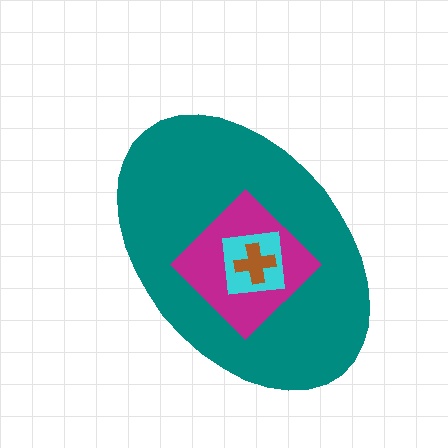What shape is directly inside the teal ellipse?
The magenta diamond.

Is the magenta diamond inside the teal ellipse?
Yes.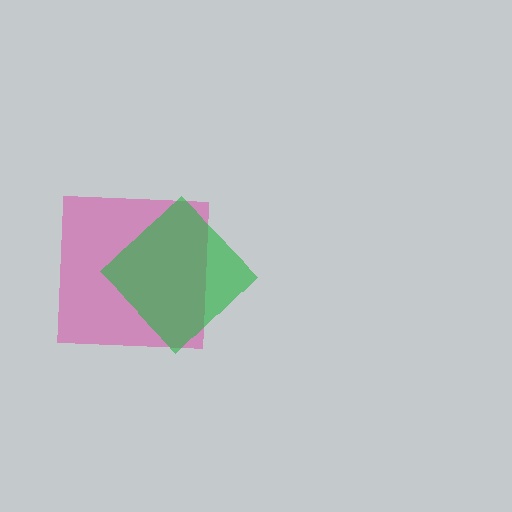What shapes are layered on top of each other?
The layered shapes are: a magenta square, a green diamond.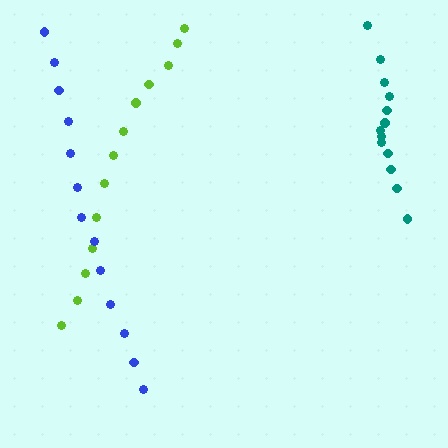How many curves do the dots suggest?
There are 3 distinct paths.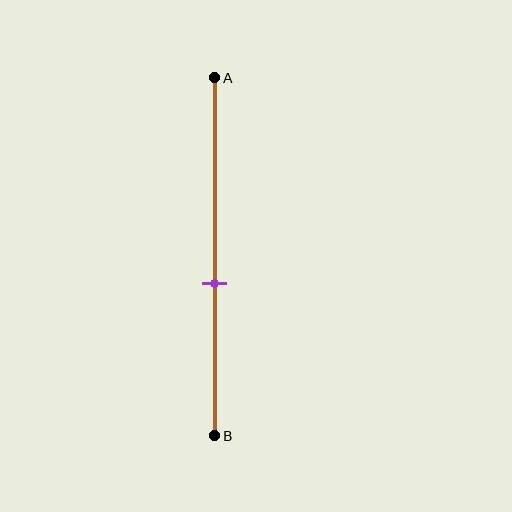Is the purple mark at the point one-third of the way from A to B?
No, the mark is at about 55% from A, not at the 33% one-third point.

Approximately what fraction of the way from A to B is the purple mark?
The purple mark is approximately 55% of the way from A to B.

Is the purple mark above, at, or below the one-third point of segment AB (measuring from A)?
The purple mark is below the one-third point of segment AB.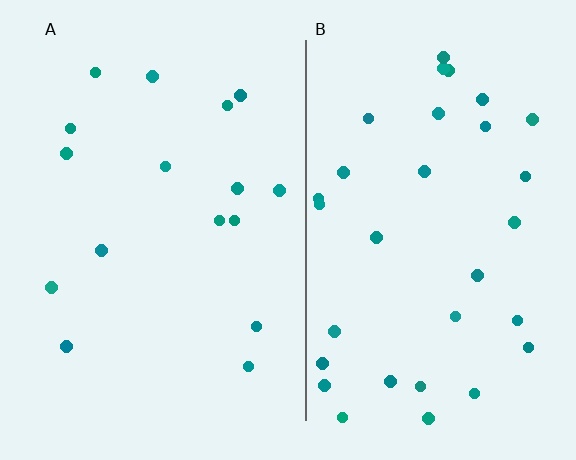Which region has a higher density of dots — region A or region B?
B (the right).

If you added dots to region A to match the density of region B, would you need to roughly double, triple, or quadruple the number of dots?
Approximately double.